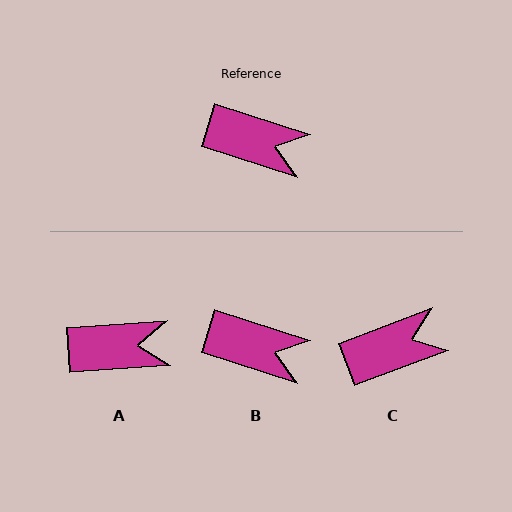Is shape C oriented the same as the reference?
No, it is off by about 38 degrees.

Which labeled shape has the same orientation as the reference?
B.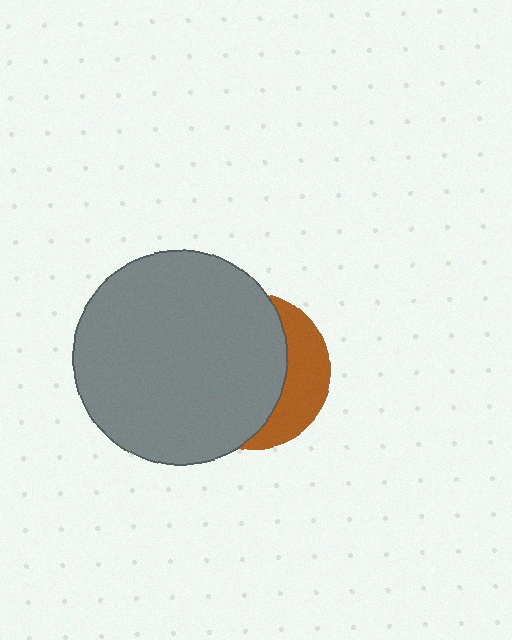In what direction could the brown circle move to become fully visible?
The brown circle could move right. That would shift it out from behind the gray circle entirely.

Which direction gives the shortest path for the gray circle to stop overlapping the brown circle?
Moving left gives the shortest separation.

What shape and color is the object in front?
The object in front is a gray circle.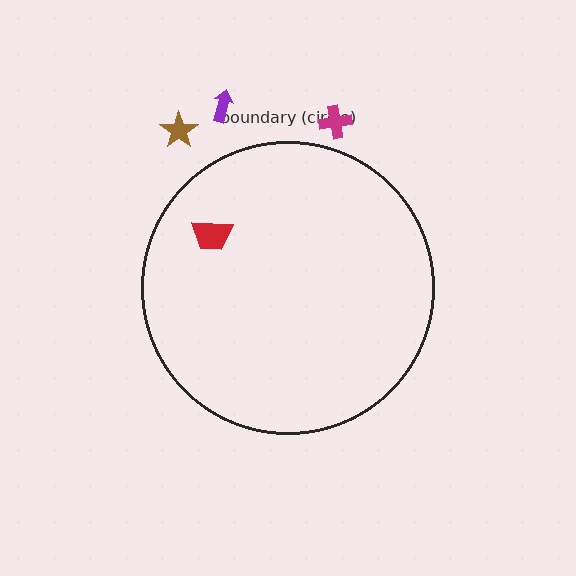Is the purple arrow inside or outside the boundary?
Outside.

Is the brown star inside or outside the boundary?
Outside.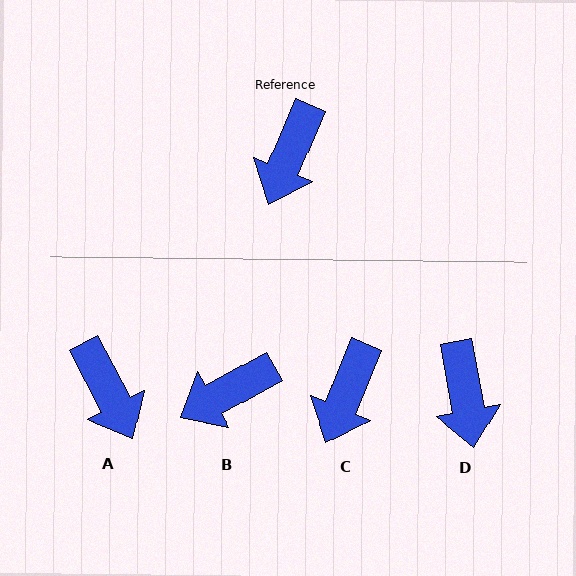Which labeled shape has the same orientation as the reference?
C.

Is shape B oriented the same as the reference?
No, it is off by about 39 degrees.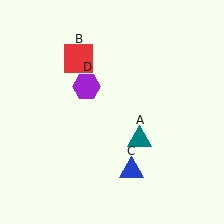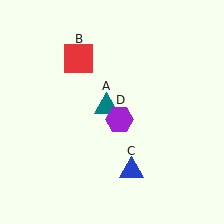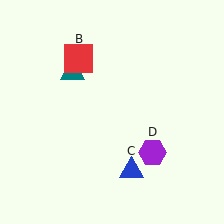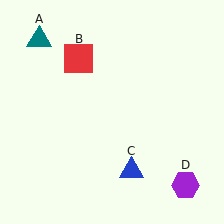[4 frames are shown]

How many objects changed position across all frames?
2 objects changed position: teal triangle (object A), purple hexagon (object D).